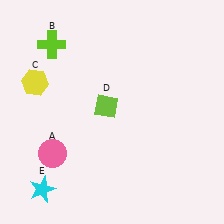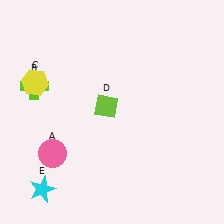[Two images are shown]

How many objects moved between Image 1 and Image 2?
1 object moved between the two images.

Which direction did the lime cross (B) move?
The lime cross (B) moved down.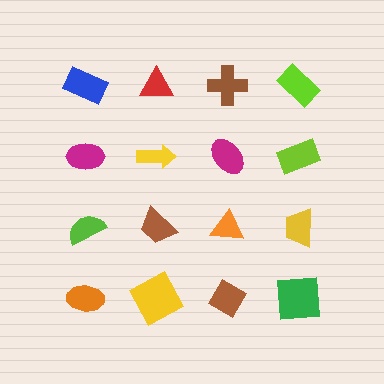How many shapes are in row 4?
4 shapes.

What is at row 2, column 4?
A lime rectangle.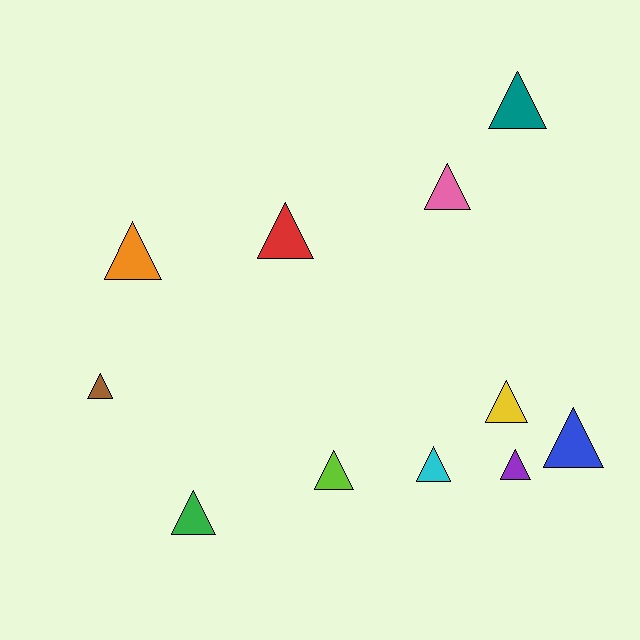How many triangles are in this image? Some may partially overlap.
There are 11 triangles.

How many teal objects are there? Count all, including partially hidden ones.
There is 1 teal object.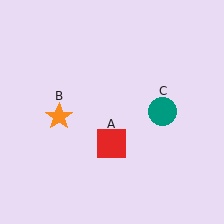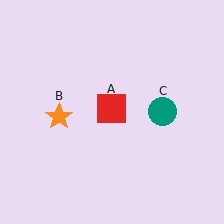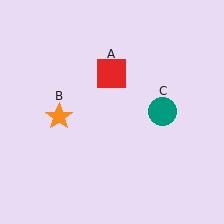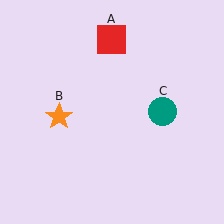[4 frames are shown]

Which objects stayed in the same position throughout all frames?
Orange star (object B) and teal circle (object C) remained stationary.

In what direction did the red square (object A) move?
The red square (object A) moved up.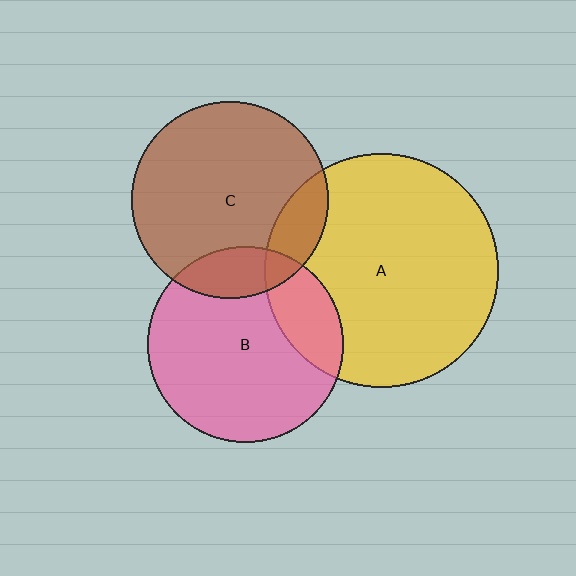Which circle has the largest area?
Circle A (yellow).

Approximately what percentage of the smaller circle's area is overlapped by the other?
Approximately 15%.